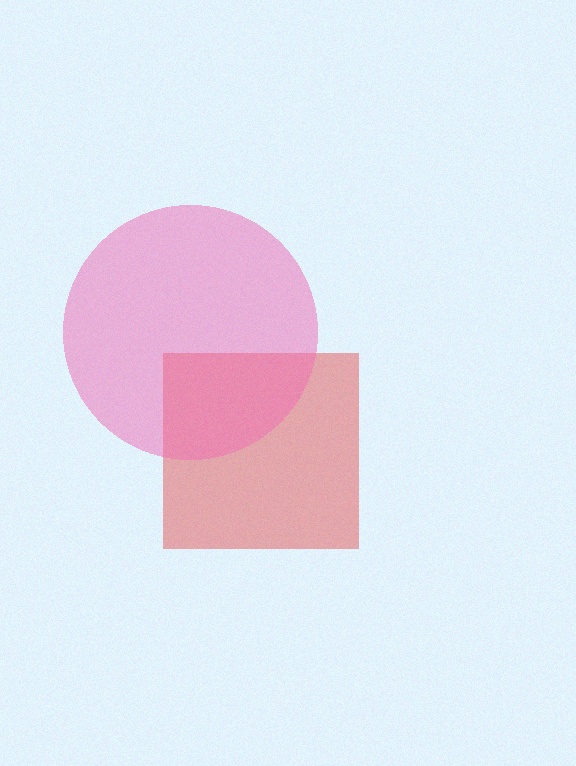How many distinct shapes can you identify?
There are 2 distinct shapes: a red square, a pink circle.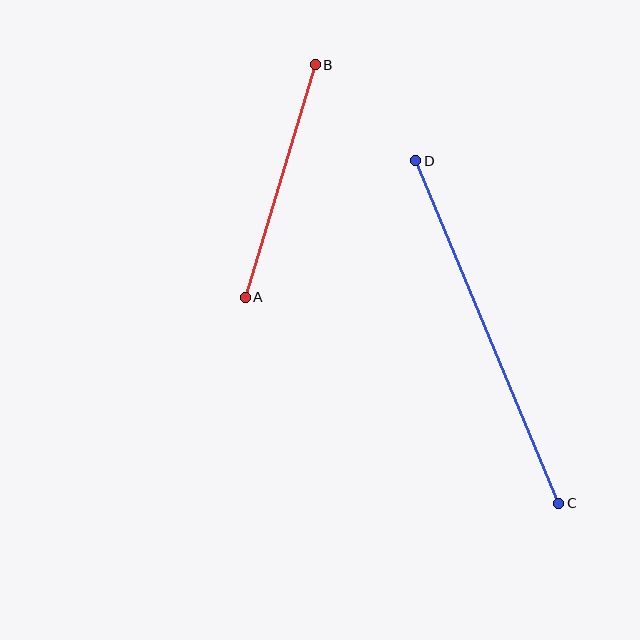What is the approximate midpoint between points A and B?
The midpoint is at approximately (280, 181) pixels.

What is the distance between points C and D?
The distance is approximately 371 pixels.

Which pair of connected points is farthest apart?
Points C and D are farthest apart.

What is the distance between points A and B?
The distance is approximately 243 pixels.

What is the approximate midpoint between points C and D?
The midpoint is at approximately (487, 332) pixels.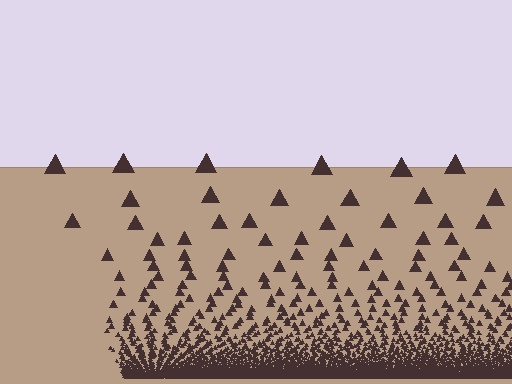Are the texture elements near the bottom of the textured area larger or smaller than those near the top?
Smaller. The gradient is inverted — elements near the bottom are smaller and denser.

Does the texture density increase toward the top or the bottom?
Density increases toward the bottom.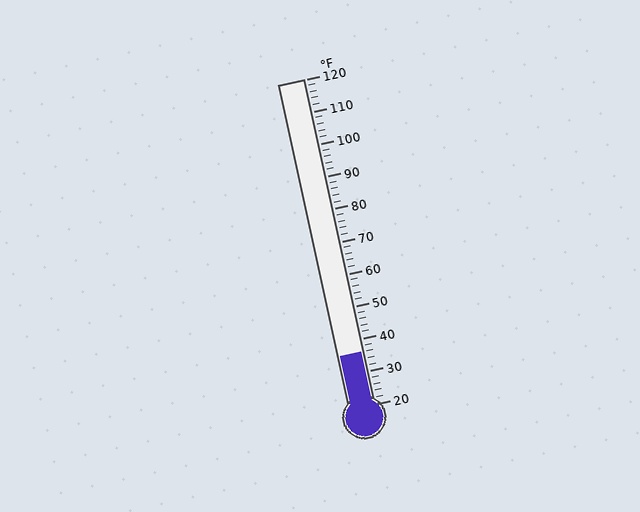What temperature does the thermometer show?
The thermometer shows approximately 36°F.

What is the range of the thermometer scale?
The thermometer scale ranges from 20°F to 120°F.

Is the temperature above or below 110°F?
The temperature is below 110°F.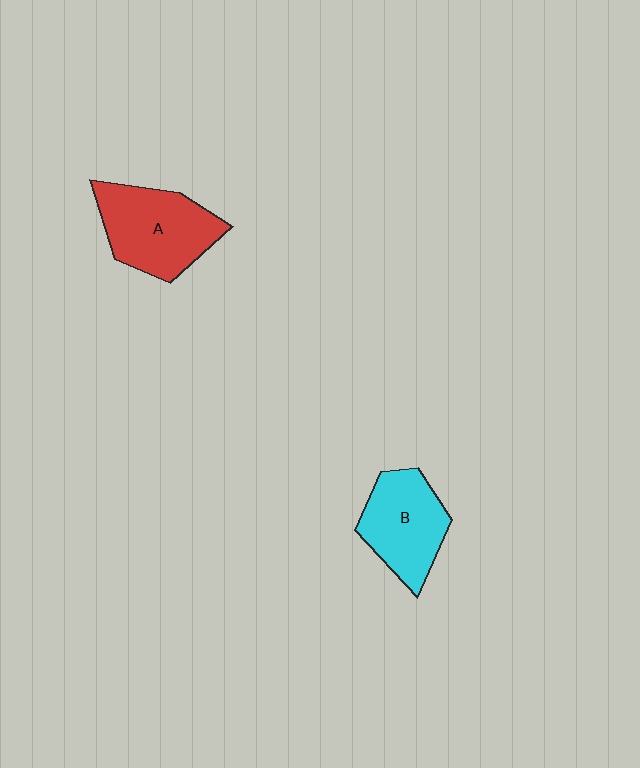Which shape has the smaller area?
Shape B (cyan).